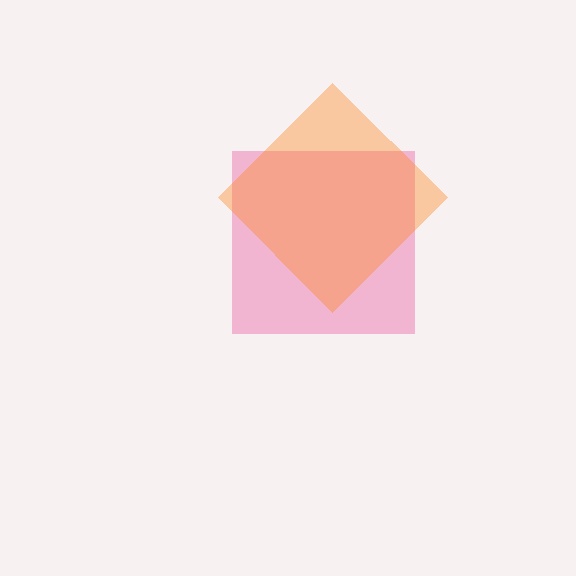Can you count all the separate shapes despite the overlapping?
Yes, there are 2 separate shapes.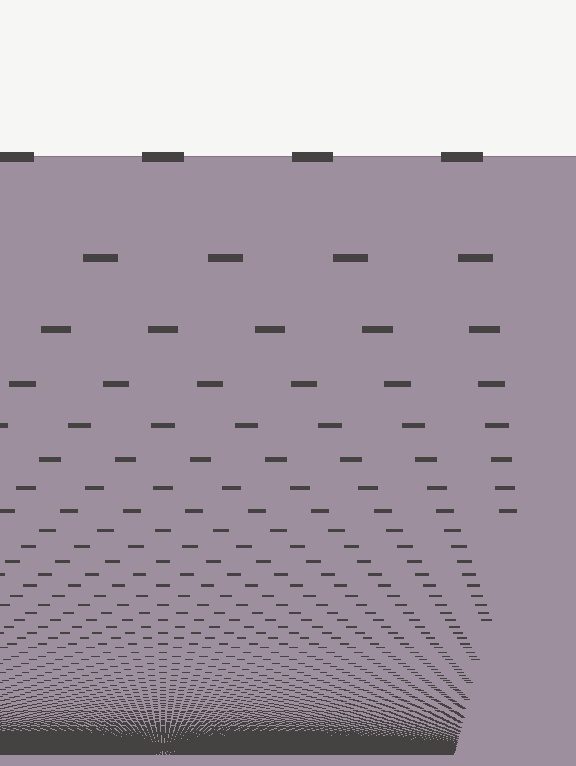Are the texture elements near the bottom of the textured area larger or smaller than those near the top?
Smaller. The gradient is inverted — elements near the bottom are smaller and denser.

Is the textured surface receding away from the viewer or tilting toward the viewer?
The surface appears to tilt toward the viewer. Texture elements get larger and sparser toward the top.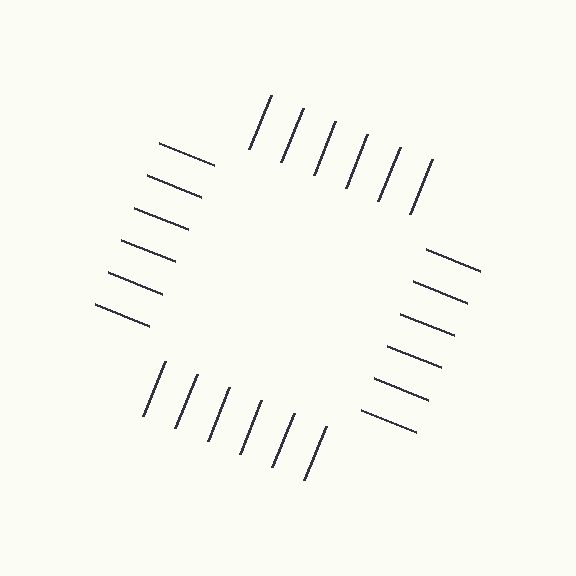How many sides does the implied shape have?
4 sides — the line-ends trace a square.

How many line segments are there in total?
24 — 6 along each of the 4 edges.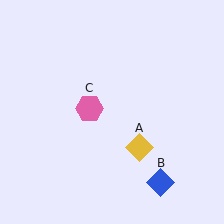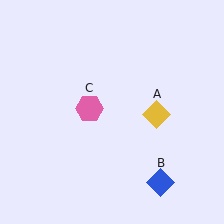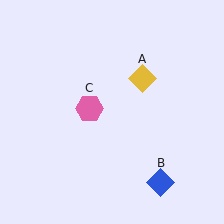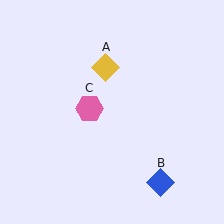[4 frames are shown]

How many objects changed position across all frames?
1 object changed position: yellow diamond (object A).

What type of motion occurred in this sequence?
The yellow diamond (object A) rotated counterclockwise around the center of the scene.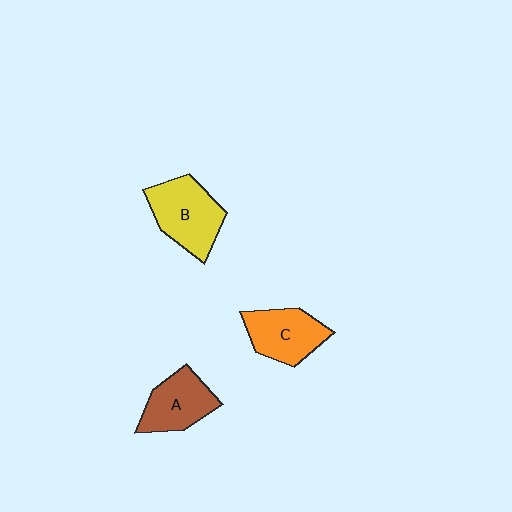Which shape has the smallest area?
Shape A (brown).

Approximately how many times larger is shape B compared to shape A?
Approximately 1.2 times.